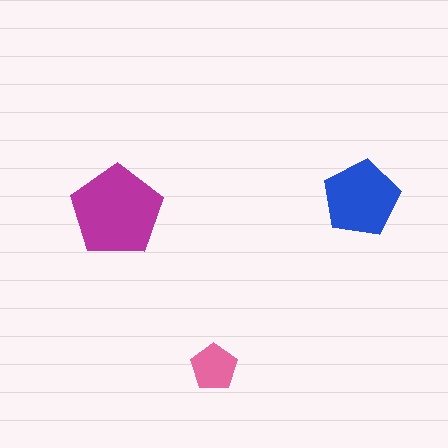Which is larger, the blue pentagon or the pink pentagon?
The blue one.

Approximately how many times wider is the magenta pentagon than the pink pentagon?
About 2 times wider.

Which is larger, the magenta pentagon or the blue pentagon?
The magenta one.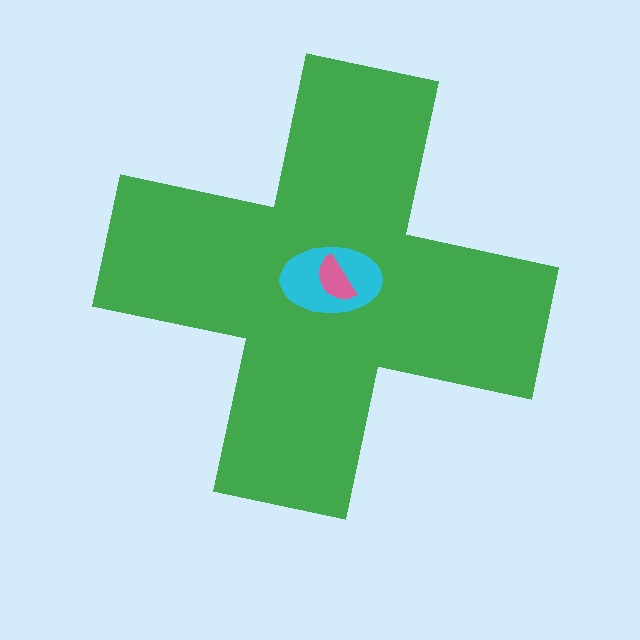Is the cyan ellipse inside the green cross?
Yes.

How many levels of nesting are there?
3.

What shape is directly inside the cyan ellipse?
The pink semicircle.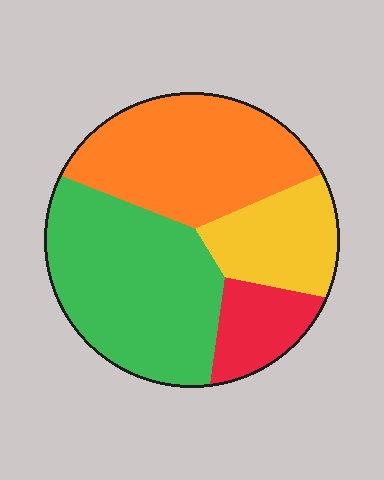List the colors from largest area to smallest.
From largest to smallest: green, orange, yellow, red.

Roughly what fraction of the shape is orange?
Orange covers about 35% of the shape.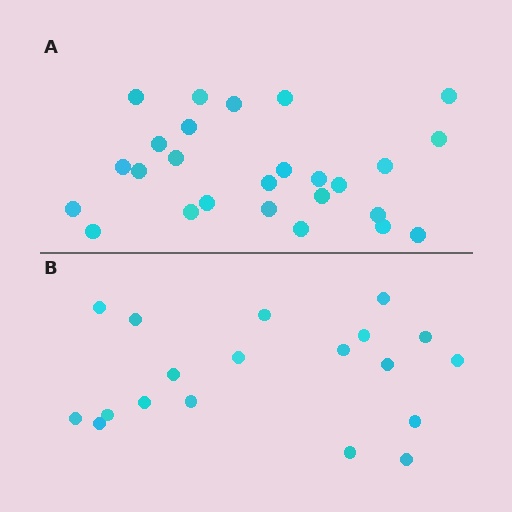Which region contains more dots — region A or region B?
Region A (the top region) has more dots.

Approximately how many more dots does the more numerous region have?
Region A has roughly 8 or so more dots than region B.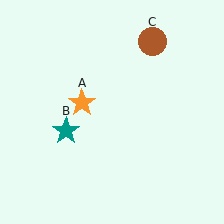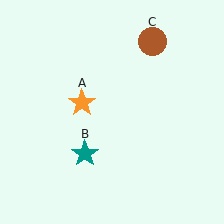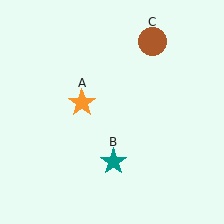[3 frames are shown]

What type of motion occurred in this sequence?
The teal star (object B) rotated counterclockwise around the center of the scene.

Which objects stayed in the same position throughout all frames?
Orange star (object A) and brown circle (object C) remained stationary.